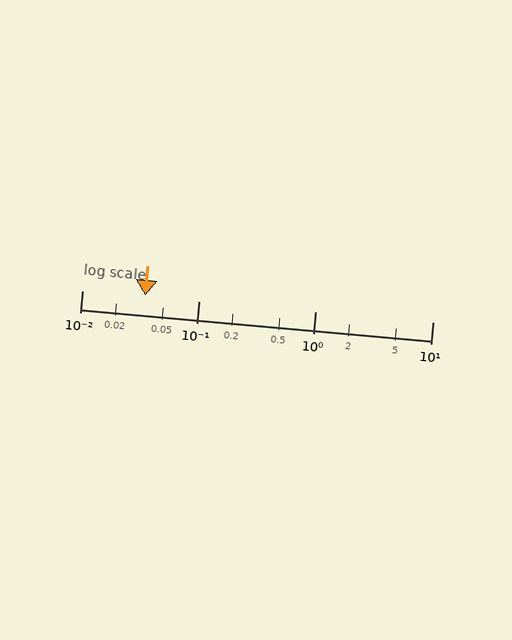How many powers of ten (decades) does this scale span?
The scale spans 3 decades, from 0.01 to 10.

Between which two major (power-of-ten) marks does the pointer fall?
The pointer is between 0.01 and 0.1.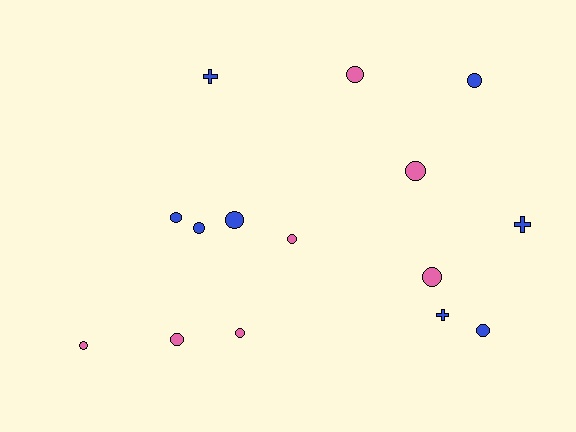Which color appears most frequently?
Blue, with 8 objects.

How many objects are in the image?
There are 15 objects.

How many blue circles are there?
There are 5 blue circles.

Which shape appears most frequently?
Circle, with 12 objects.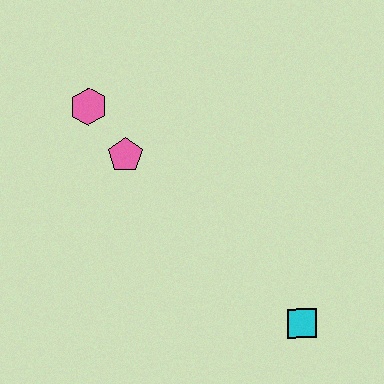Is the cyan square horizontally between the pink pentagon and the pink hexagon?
No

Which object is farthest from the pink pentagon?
The cyan square is farthest from the pink pentagon.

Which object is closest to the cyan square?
The pink pentagon is closest to the cyan square.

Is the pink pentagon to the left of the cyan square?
Yes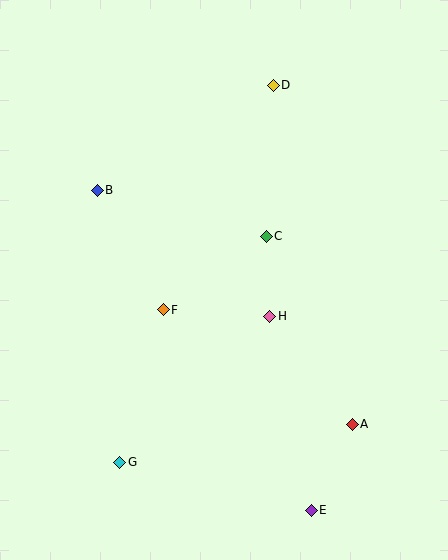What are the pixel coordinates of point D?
Point D is at (273, 85).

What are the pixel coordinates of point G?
Point G is at (120, 462).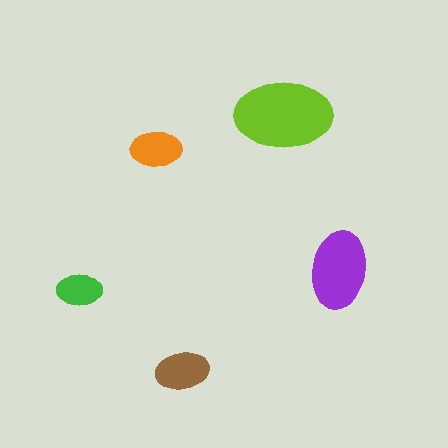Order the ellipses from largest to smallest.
the lime one, the purple one, the brown one, the orange one, the green one.